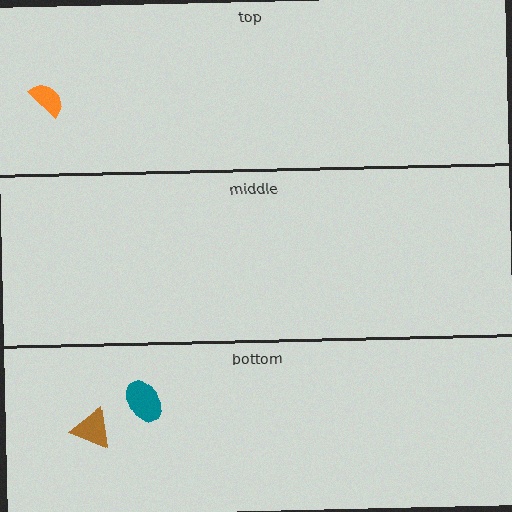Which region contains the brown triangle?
The bottom region.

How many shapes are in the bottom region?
2.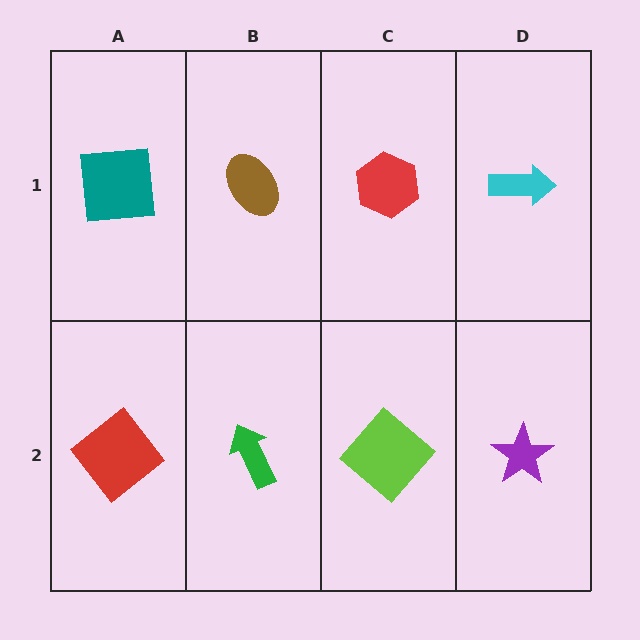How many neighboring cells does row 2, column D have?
2.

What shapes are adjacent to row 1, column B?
A green arrow (row 2, column B), a teal square (row 1, column A), a red hexagon (row 1, column C).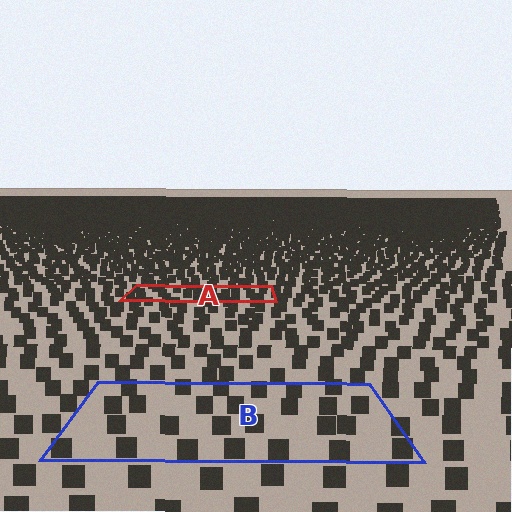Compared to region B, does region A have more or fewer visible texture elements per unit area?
Region A has more texture elements per unit area — they are packed more densely because it is farther away.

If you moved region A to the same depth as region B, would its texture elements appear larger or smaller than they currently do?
They would appear larger. At a closer depth, the same texture elements are projected at a bigger on-screen size.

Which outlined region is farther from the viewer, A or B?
Region A is farther from the viewer — the texture elements inside it appear smaller and more densely packed.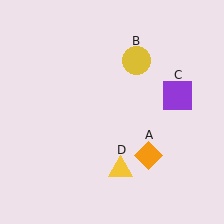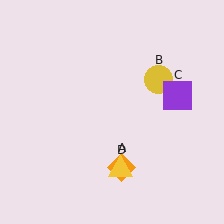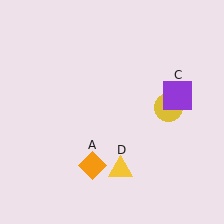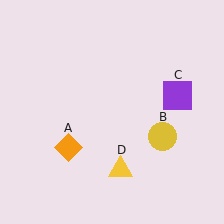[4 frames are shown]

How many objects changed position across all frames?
2 objects changed position: orange diamond (object A), yellow circle (object B).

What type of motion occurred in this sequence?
The orange diamond (object A), yellow circle (object B) rotated clockwise around the center of the scene.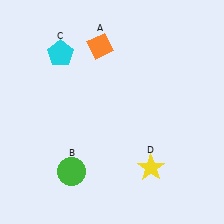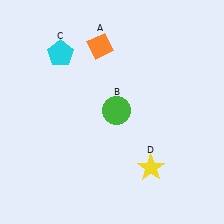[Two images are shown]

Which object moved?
The green circle (B) moved up.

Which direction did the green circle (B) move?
The green circle (B) moved up.